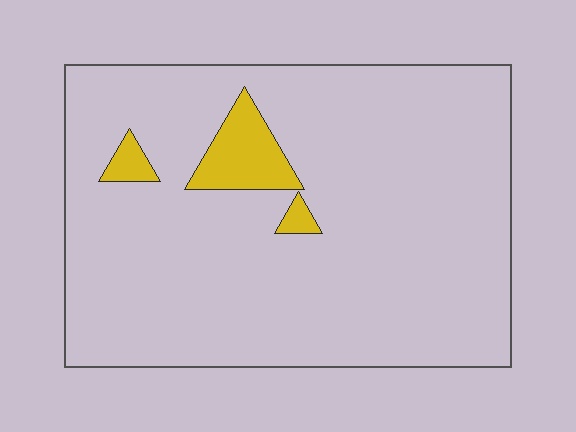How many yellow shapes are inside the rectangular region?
3.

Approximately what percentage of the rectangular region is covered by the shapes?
Approximately 5%.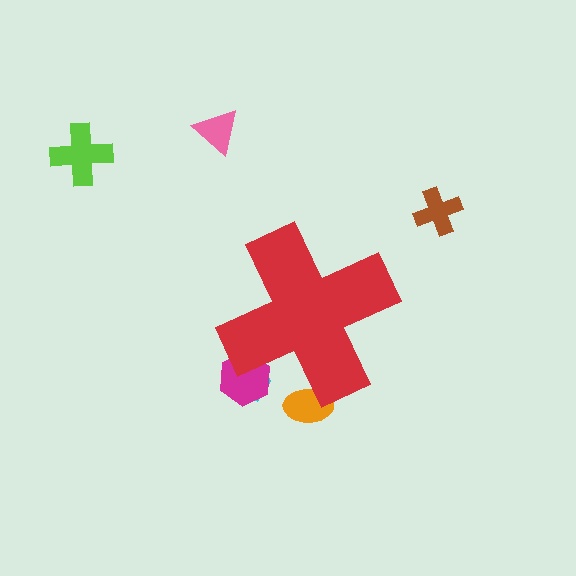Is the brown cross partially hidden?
No, the brown cross is fully visible.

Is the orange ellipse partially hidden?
Yes, the orange ellipse is partially hidden behind the red cross.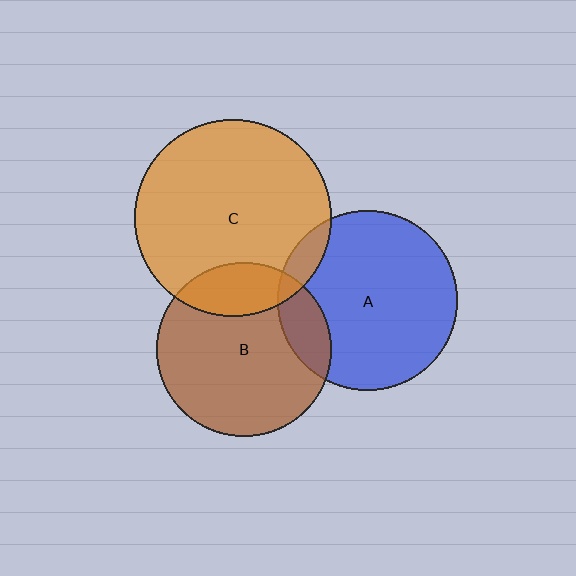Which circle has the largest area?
Circle C (orange).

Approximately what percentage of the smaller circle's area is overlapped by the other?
Approximately 10%.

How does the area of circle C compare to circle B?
Approximately 1.3 times.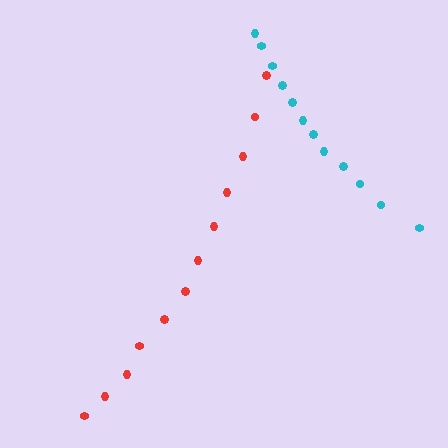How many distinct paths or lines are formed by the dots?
There are 2 distinct paths.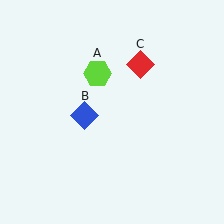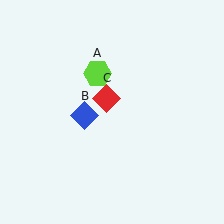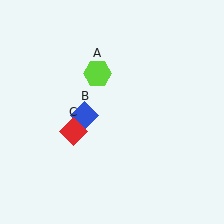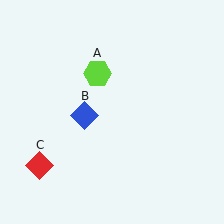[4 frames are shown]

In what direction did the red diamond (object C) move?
The red diamond (object C) moved down and to the left.